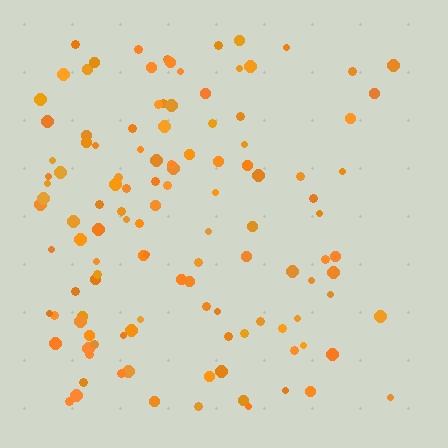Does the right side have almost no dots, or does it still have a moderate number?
Still a moderate number, just noticeably fewer than the left.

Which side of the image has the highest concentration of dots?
The left.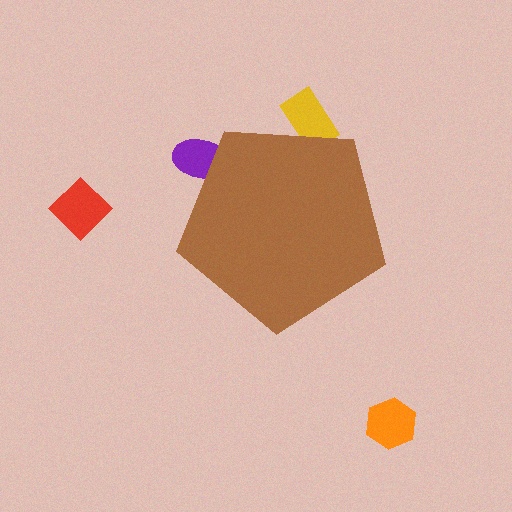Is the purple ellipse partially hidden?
Yes, the purple ellipse is partially hidden behind the brown pentagon.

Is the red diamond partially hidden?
No, the red diamond is fully visible.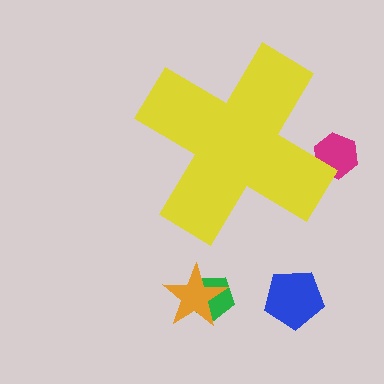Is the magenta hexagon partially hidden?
Yes, the magenta hexagon is partially hidden behind the yellow cross.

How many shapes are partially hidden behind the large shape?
1 shape is partially hidden.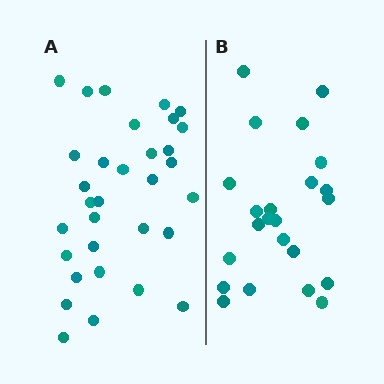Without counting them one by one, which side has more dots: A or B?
Region A (the left region) has more dots.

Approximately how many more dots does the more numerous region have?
Region A has roughly 8 or so more dots than region B.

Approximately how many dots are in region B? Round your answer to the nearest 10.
About 20 dots. (The exact count is 23, which rounds to 20.)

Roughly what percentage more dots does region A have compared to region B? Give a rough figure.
About 40% more.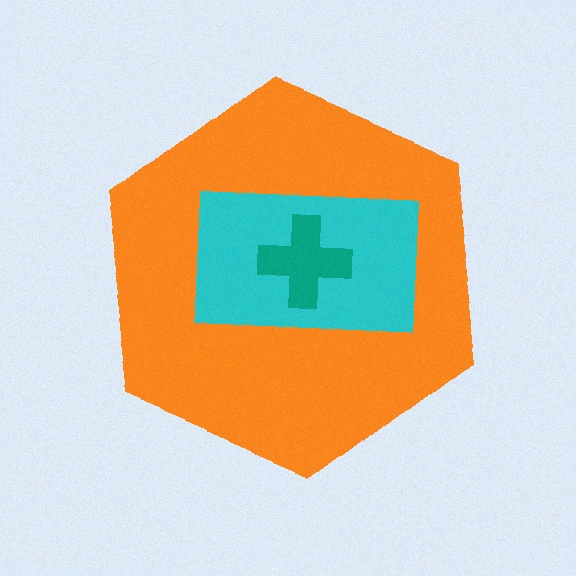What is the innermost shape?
The teal cross.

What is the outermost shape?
The orange hexagon.